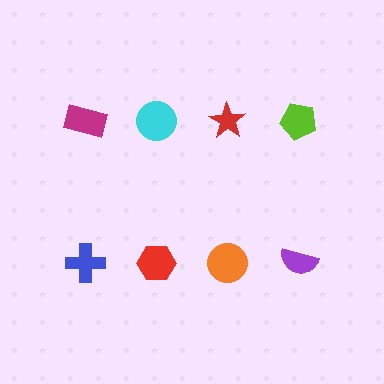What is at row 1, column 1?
A magenta rectangle.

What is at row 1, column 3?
A red star.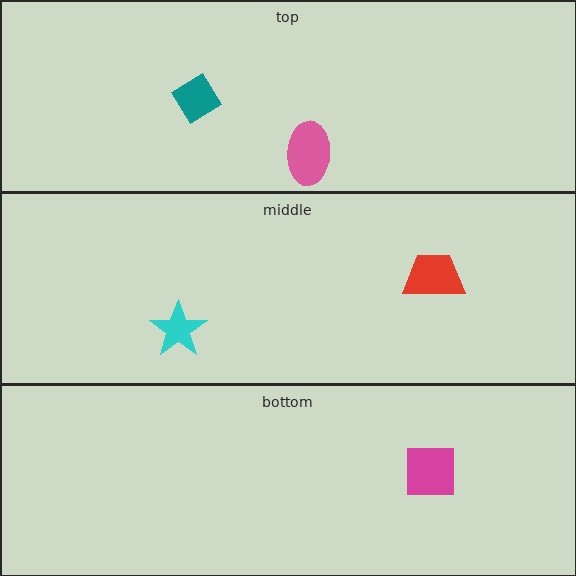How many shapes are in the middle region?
2.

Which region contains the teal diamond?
The top region.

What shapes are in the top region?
The teal diamond, the pink ellipse.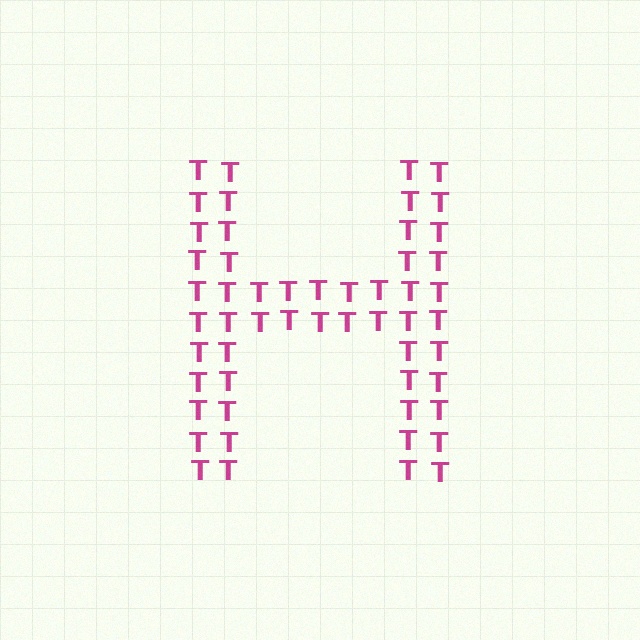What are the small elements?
The small elements are letter T's.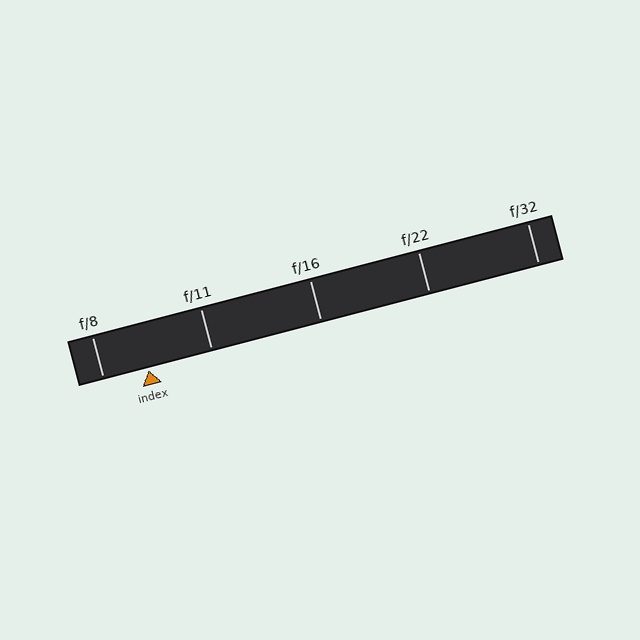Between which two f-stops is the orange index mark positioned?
The index mark is between f/8 and f/11.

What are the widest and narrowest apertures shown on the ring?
The widest aperture shown is f/8 and the narrowest is f/32.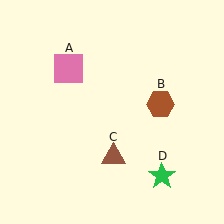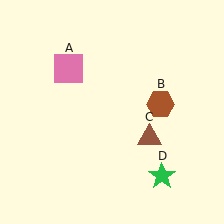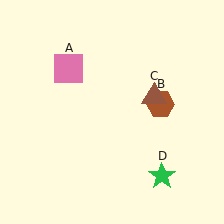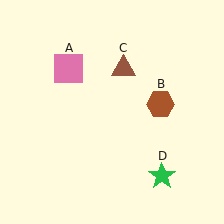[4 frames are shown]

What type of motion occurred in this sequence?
The brown triangle (object C) rotated counterclockwise around the center of the scene.